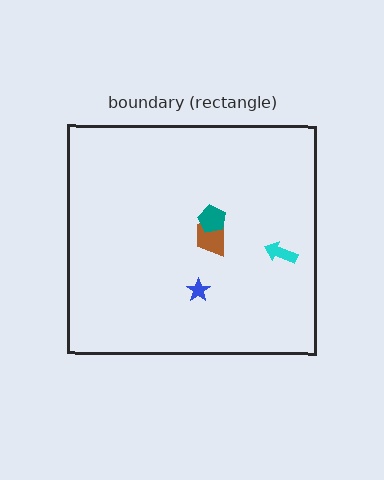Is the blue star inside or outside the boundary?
Inside.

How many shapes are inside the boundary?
4 inside, 0 outside.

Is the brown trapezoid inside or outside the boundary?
Inside.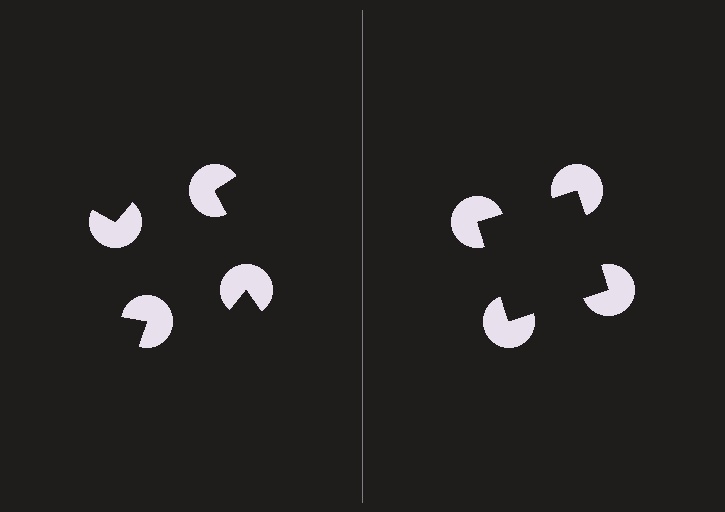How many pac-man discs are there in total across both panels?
8 — 4 on each side.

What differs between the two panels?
The pac-man discs are positioned identically on both sides; only the wedge orientations differ. On the right they align to a square; on the left they are misaligned.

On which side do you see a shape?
An illusory square appears on the right side. On the left side the wedge cuts are rotated, so no coherent shape forms.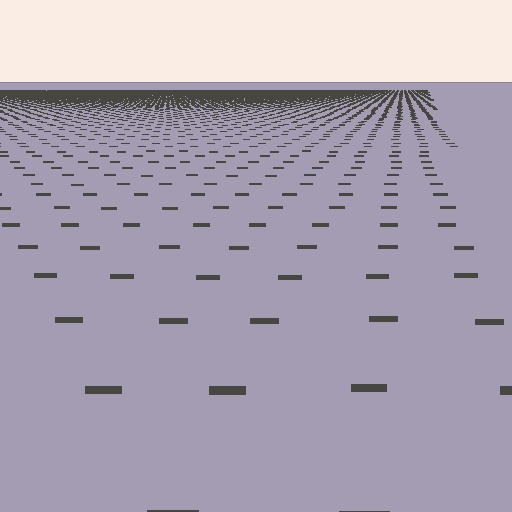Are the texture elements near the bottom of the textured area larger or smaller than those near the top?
Larger. Near the bottom, elements are closer to the viewer and appear at a bigger on-screen size.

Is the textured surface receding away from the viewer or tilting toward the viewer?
The surface is receding away from the viewer. Texture elements get smaller and denser toward the top.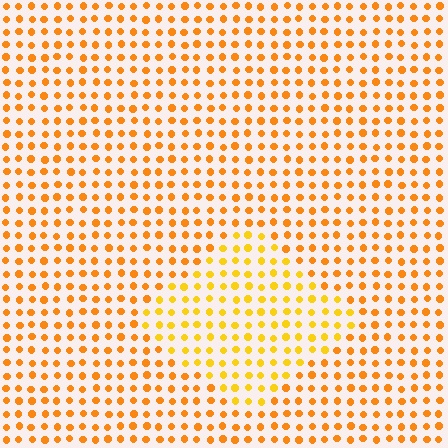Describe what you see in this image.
The image is filled with small orange elements in a uniform arrangement. A diamond-shaped region is visible where the elements are tinted to a slightly different hue, forming a subtle color boundary.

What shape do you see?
I see a diamond.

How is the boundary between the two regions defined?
The boundary is defined purely by a slight shift in hue (about 19 degrees). Spacing, size, and orientation are identical on both sides.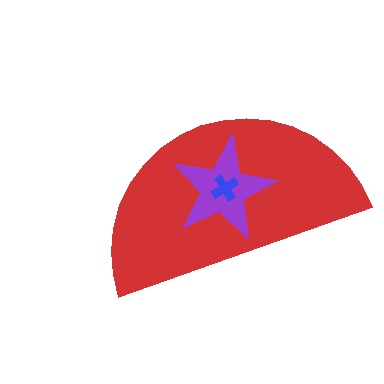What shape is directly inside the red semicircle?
The purple star.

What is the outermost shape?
The red semicircle.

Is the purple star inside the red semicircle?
Yes.